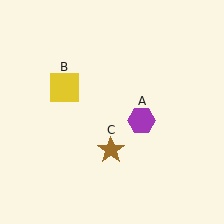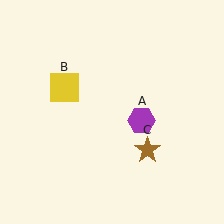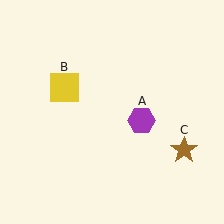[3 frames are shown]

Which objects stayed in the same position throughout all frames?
Purple hexagon (object A) and yellow square (object B) remained stationary.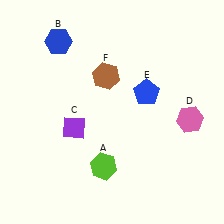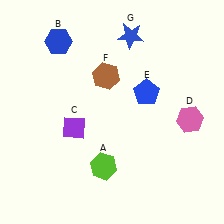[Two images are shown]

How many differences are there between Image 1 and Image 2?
There is 1 difference between the two images.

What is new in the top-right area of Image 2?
A blue star (G) was added in the top-right area of Image 2.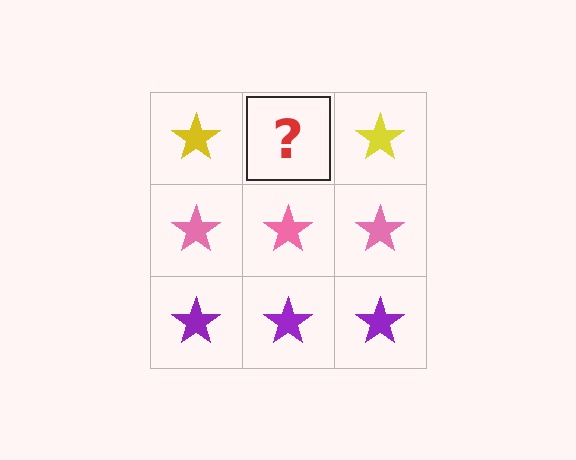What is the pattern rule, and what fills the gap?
The rule is that each row has a consistent color. The gap should be filled with a yellow star.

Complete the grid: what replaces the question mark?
The question mark should be replaced with a yellow star.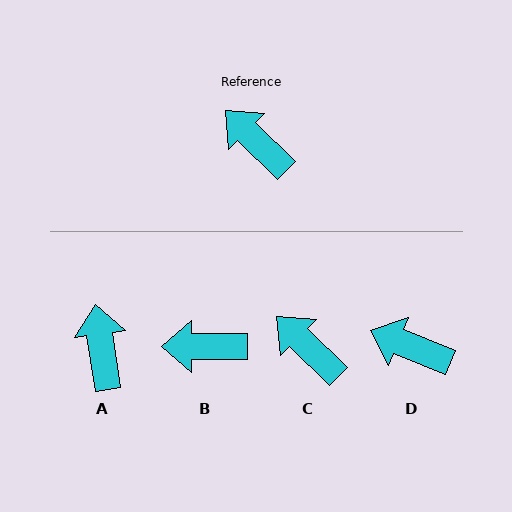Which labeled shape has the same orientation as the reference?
C.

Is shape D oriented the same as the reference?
No, it is off by about 23 degrees.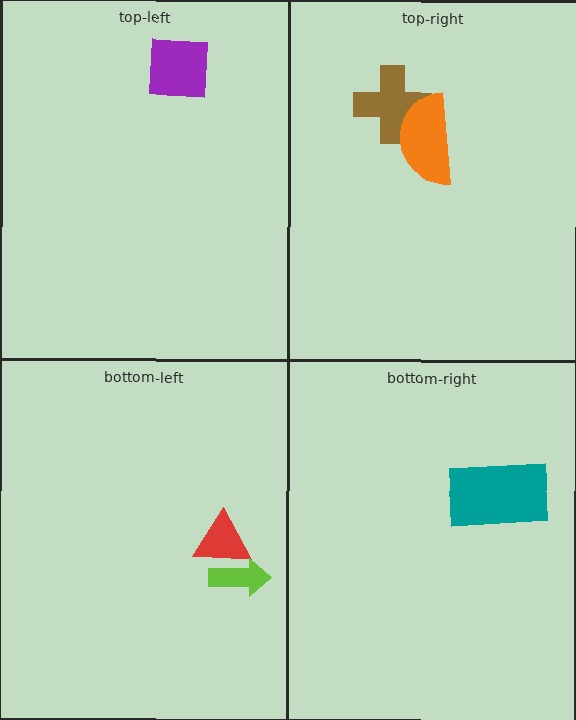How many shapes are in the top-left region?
1.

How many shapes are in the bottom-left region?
2.